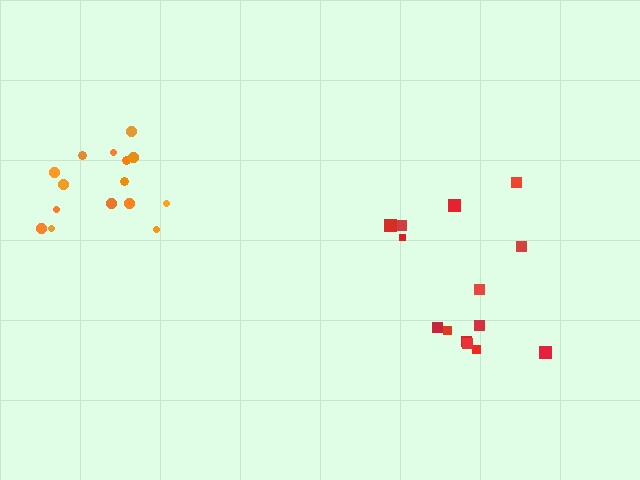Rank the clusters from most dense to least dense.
orange, red.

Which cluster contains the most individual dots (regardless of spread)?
Orange (15).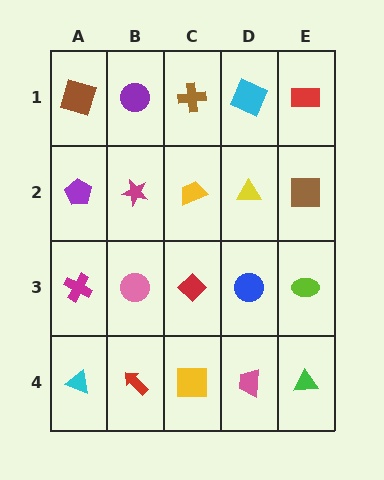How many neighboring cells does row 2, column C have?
4.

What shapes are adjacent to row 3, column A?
A purple pentagon (row 2, column A), a cyan triangle (row 4, column A), a pink circle (row 3, column B).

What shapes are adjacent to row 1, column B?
A magenta star (row 2, column B), a brown square (row 1, column A), a brown cross (row 1, column C).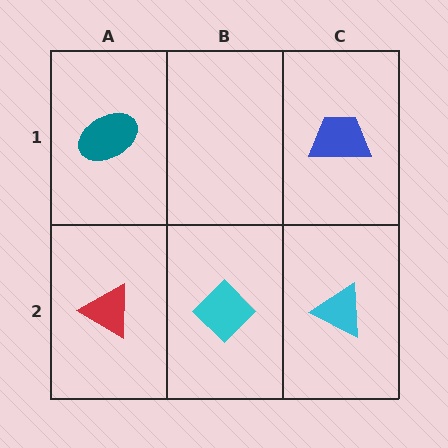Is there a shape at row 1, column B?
No, that cell is empty.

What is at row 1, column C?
A blue trapezoid.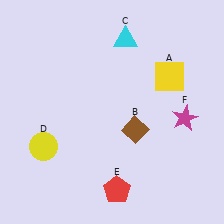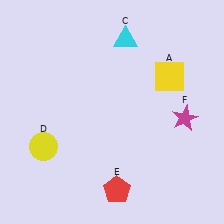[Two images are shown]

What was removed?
The brown diamond (B) was removed in Image 2.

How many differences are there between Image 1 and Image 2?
There is 1 difference between the two images.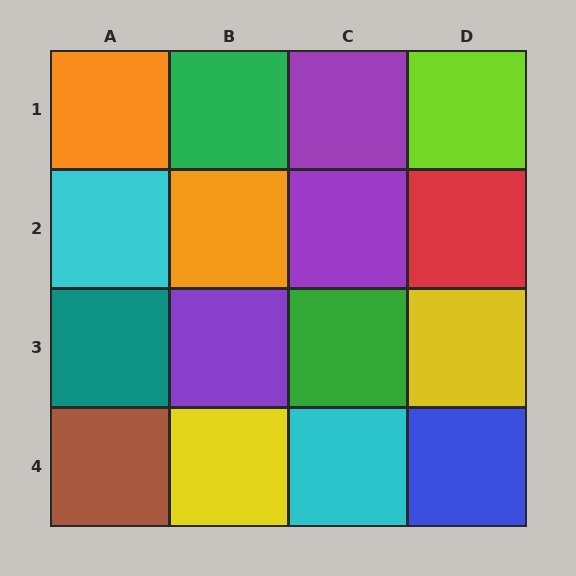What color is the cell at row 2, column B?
Orange.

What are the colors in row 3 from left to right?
Teal, purple, green, yellow.